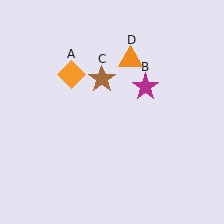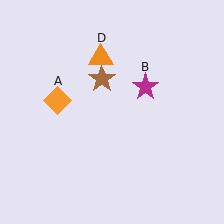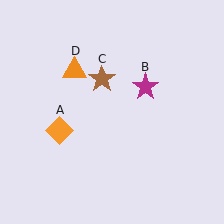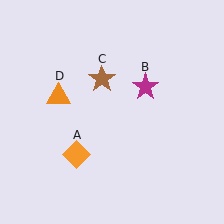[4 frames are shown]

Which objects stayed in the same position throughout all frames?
Magenta star (object B) and brown star (object C) remained stationary.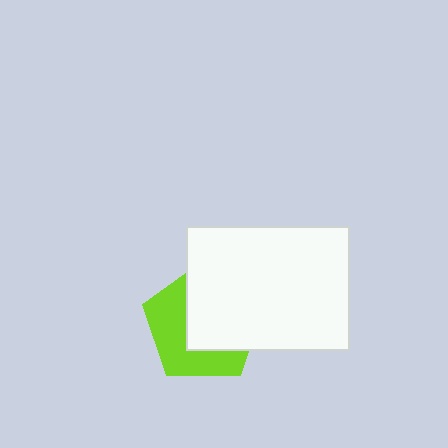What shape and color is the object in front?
The object in front is a white rectangle.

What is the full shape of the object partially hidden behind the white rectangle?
The partially hidden object is a lime pentagon.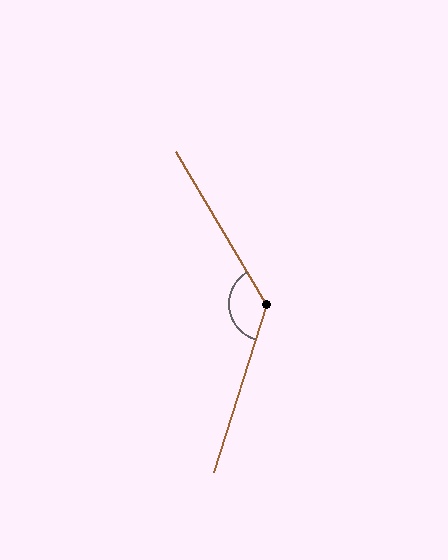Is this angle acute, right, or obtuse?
It is obtuse.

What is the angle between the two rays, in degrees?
Approximately 132 degrees.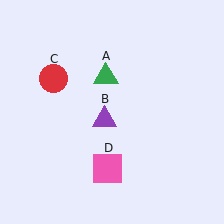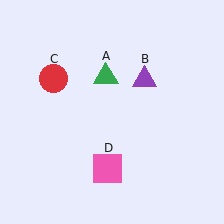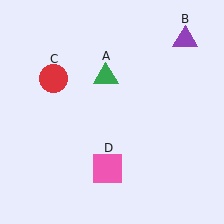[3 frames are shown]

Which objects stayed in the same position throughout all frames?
Green triangle (object A) and red circle (object C) and pink square (object D) remained stationary.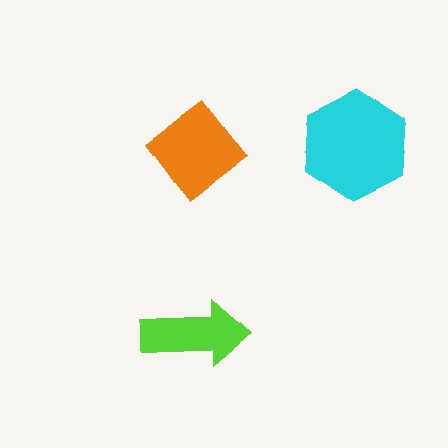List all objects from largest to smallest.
The cyan hexagon, the orange diamond, the lime arrow.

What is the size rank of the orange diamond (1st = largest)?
2nd.